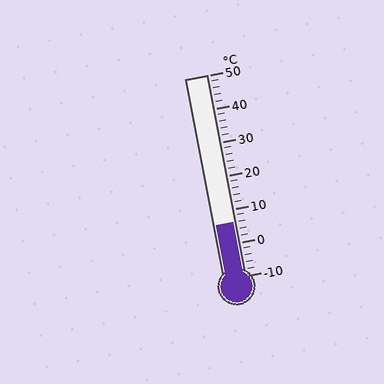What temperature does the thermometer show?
The thermometer shows approximately 6°C.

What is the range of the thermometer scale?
The thermometer scale ranges from -10°C to 50°C.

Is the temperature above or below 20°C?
The temperature is below 20°C.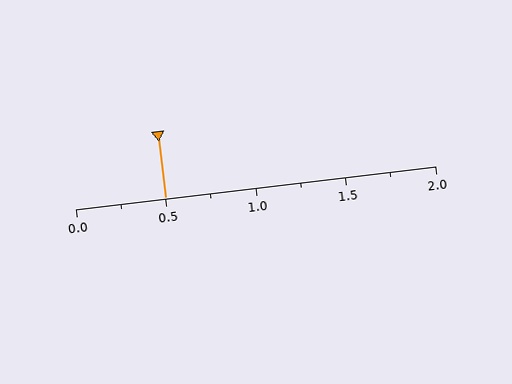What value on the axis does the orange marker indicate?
The marker indicates approximately 0.5.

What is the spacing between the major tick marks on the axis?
The major ticks are spaced 0.5 apart.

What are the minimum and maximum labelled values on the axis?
The axis runs from 0.0 to 2.0.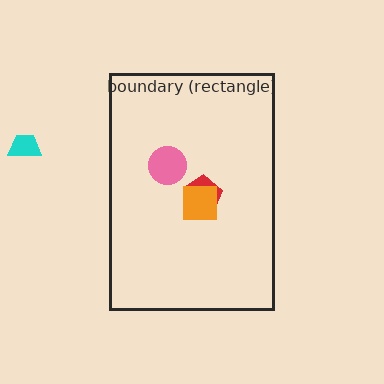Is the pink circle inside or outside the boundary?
Inside.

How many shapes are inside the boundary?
3 inside, 1 outside.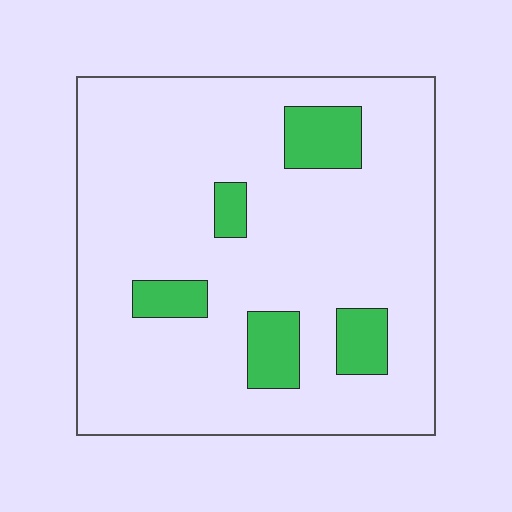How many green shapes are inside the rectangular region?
5.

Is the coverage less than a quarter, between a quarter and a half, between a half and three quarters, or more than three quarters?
Less than a quarter.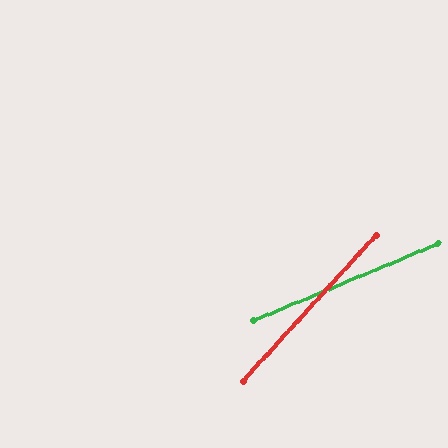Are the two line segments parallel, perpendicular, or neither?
Neither parallel nor perpendicular — they differ by about 25°.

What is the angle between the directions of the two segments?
Approximately 25 degrees.